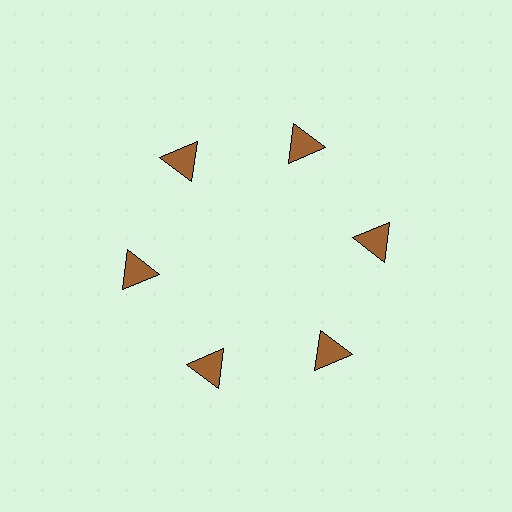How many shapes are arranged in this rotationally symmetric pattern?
There are 6 shapes, arranged in 6 groups of 1.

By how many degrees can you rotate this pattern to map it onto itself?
The pattern maps onto itself every 60 degrees of rotation.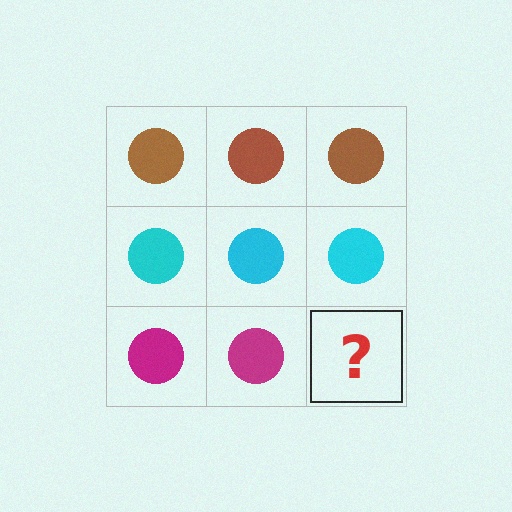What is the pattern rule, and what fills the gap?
The rule is that each row has a consistent color. The gap should be filled with a magenta circle.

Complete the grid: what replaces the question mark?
The question mark should be replaced with a magenta circle.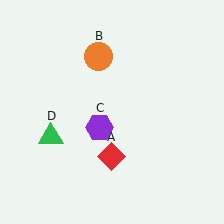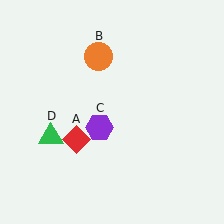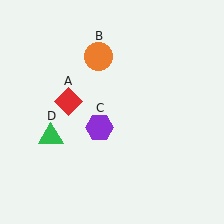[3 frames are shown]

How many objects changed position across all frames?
1 object changed position: red diamond (object A).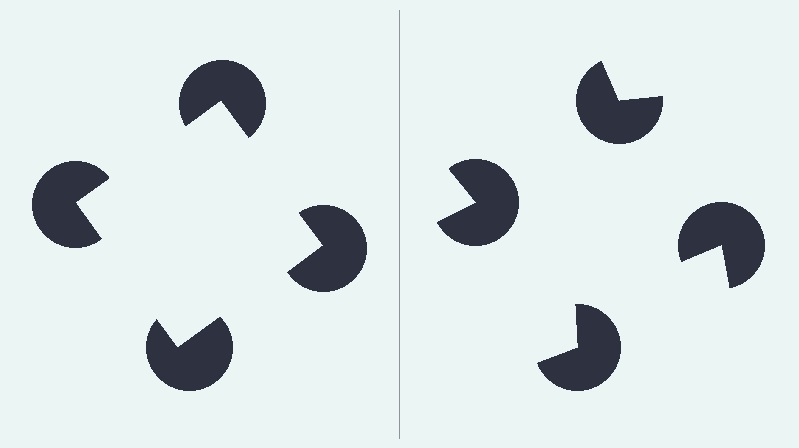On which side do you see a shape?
An illusory square appears on the left side. On the right side the wedge cuts are rotated, so no coherent shape forms.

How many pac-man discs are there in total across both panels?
8 — 4 on each side.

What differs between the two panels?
The pac-man discs are positioned identically on both sides; only the wedge orientations differ. On the left they align to a square; on the right they are misaligned.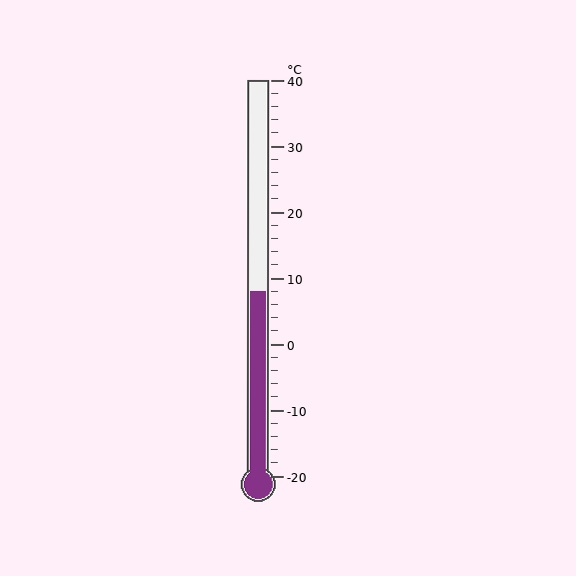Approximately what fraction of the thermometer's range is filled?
The thermometer is filled to approximately 45% of its range.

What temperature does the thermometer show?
The thermometer shows approximately 8°C.